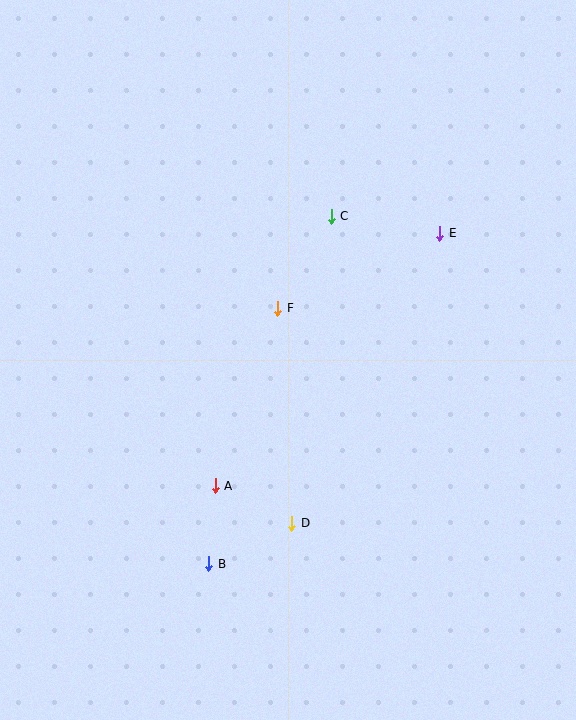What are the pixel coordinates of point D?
Point D is at (292, 523).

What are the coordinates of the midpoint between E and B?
The midpoint between E and B is at (324, 398).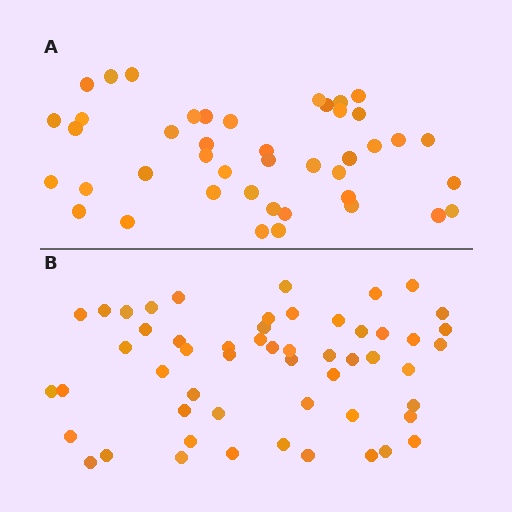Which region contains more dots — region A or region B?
Region B (the bottom region) has more dots.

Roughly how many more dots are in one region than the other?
Region B has roughly 12 or so more dots than region A.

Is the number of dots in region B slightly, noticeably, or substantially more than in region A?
Region B has noticeably more, but not dramatically so. The ratio is roughly 1.3 to 1.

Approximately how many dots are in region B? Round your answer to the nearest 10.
About 50 dots. (The exact count is 54, which rounds to 50.)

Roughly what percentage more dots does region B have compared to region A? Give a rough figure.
About 25% more.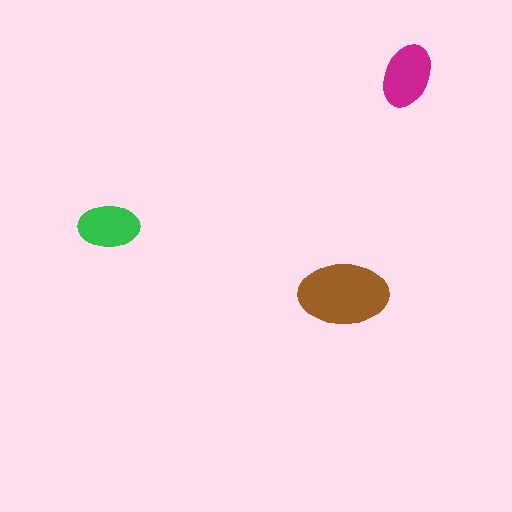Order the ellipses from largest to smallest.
the brown one, the magenta one, the green one.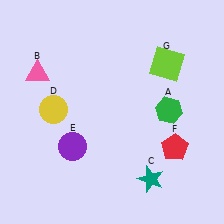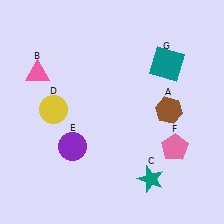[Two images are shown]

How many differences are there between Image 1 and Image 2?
There are 3 differences between the two images.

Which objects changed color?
A changed from green to brown. F changed from red to pink. G changed from lime to teal.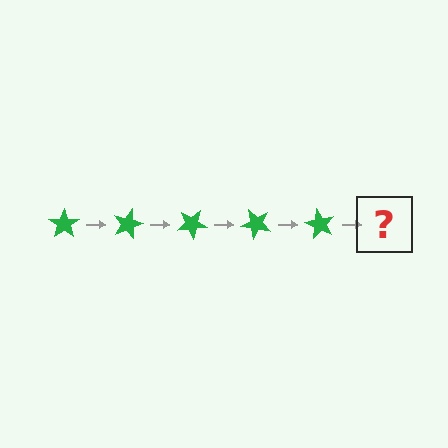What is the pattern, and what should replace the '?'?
The pattern is that the star rotates 15 degrees each step. The '?' should be a green star rotated 75 degrees.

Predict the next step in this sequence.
The next step is a green star rotated 75 degrees.